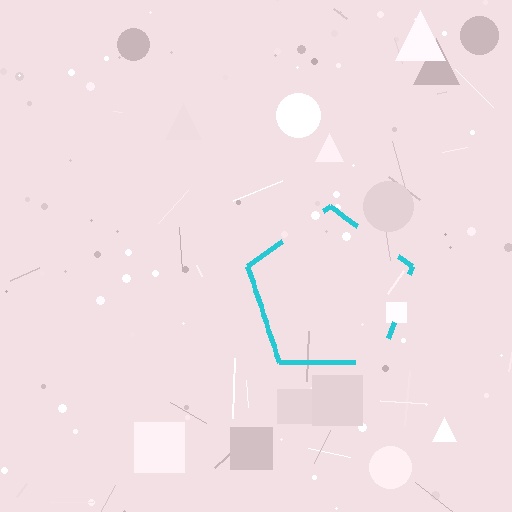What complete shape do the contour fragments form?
The contour fragments form a pentagon.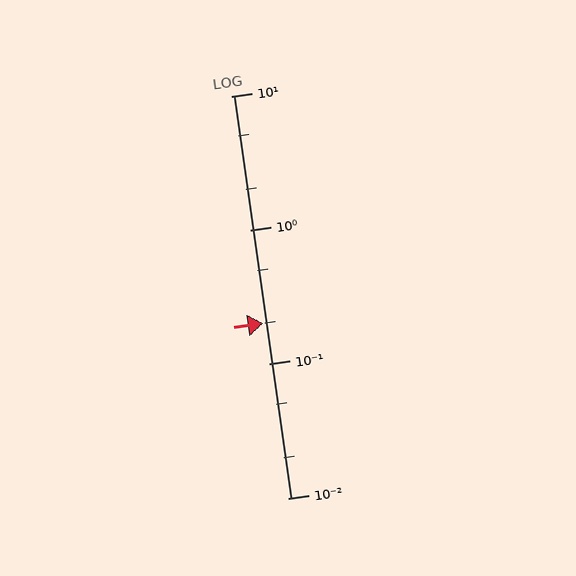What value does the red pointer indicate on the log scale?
The pointer indicates approximately 0.2.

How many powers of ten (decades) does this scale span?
The scale spans 3 decades, from 0.01 to 10.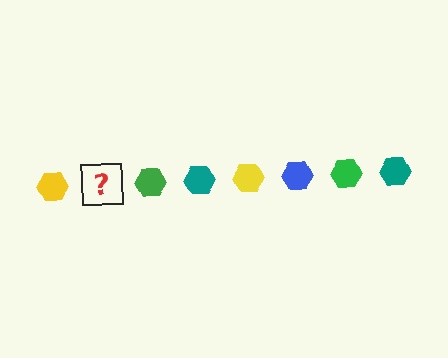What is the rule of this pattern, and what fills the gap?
The rule is that the pattern cycles through yellow, blue, green, teal hexagons. The gap should be filled with a blue hexagon.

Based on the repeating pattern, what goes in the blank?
The blank should be a blue hexagon.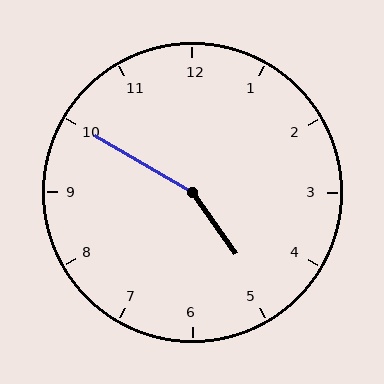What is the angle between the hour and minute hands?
Approximately 155 degrees.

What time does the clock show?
4:50.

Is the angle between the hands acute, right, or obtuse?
It is obtuse.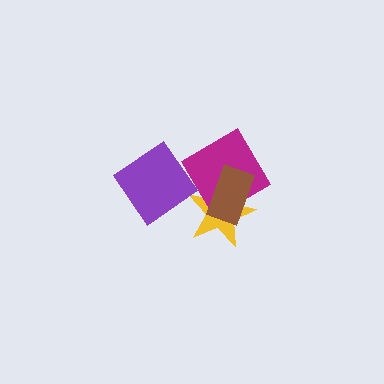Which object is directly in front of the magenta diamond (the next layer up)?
The brown rectangle is directly in front of the magenta diamond.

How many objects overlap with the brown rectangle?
2 objects overlap with the brown rectangle.